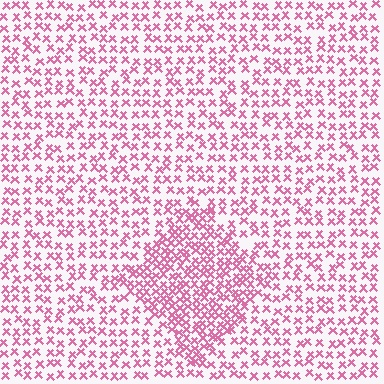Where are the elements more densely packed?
The elements are more densely packed inside the diamond boundary.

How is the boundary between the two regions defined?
The boundary is defined by a change in element density (approximately 1.9x ratio). All elements are the same color, size, and shape.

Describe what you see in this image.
The image contains small pink elements arranged at two different densities. A diamond-shaped region is visible where the elements are more densely packed than the surrounding area.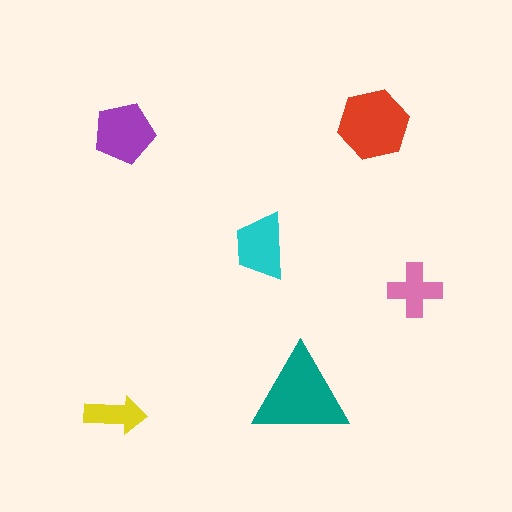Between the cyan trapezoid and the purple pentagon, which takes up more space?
The purple pentagon.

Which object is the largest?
The teal triangle.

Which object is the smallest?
The yellow arrow.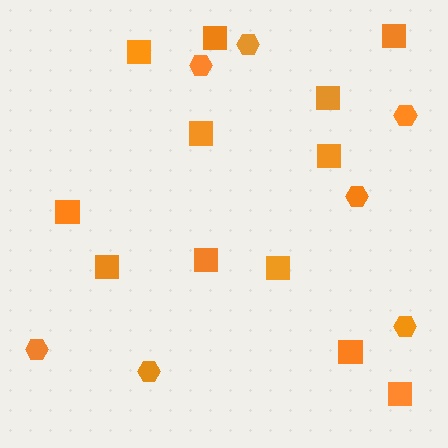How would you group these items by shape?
There are 2 groups: one group of hexagons (7) and one group of squares (12).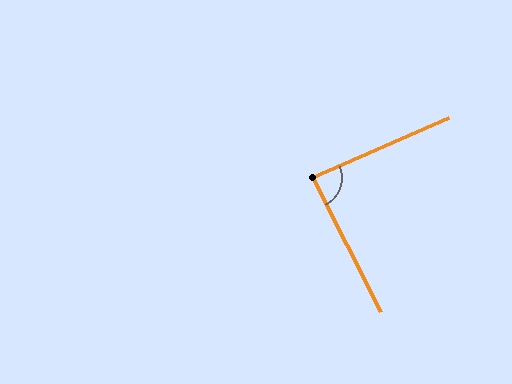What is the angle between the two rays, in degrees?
Approximately 87 degrees.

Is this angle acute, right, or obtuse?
It is approximately a right angle.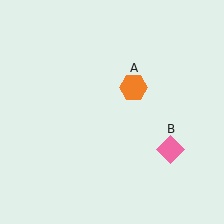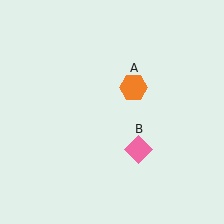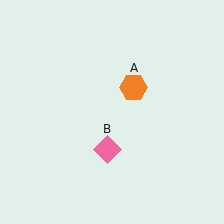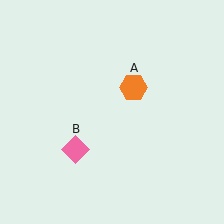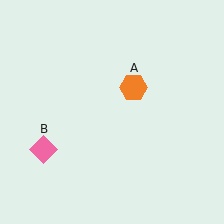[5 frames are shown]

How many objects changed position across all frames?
1 object changed position: pink diamond (object B).